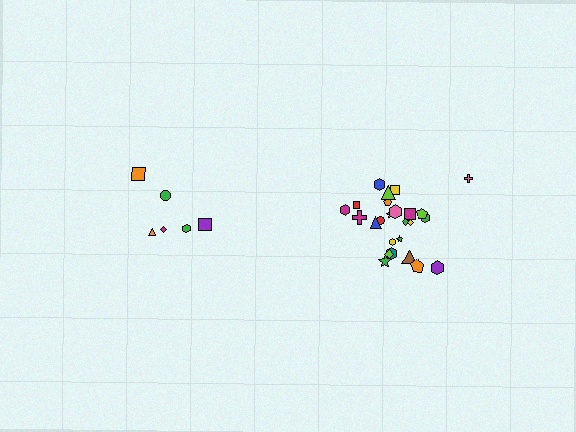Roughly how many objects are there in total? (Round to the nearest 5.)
Roughly 30 objects in total.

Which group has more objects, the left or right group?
The right group.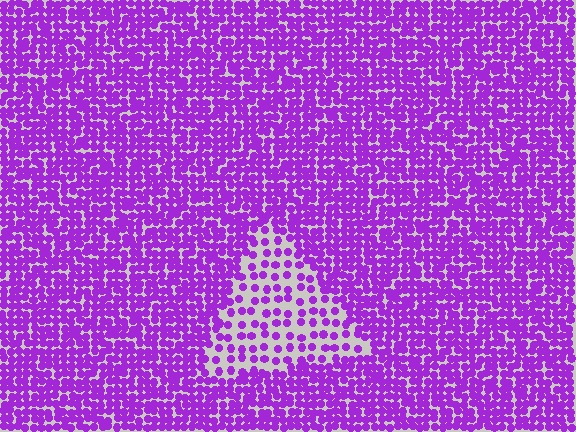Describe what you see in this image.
The image contains small purple elements arranged at two different densities. A triangle-shaped region is visible where the elements are less densely packed than the surrounding area.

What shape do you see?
I see a triangle.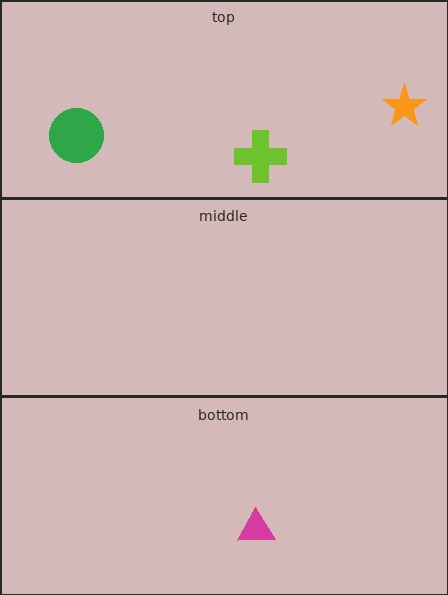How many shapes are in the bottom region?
1.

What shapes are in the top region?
The green circle, the lime cross, the orange star.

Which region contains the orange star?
The top region.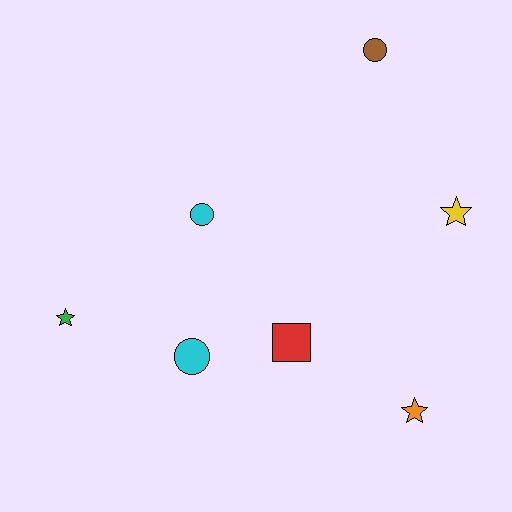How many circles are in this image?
There are 3 circles.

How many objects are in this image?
There are 7 objects.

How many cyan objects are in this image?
There are 2 cyan objects.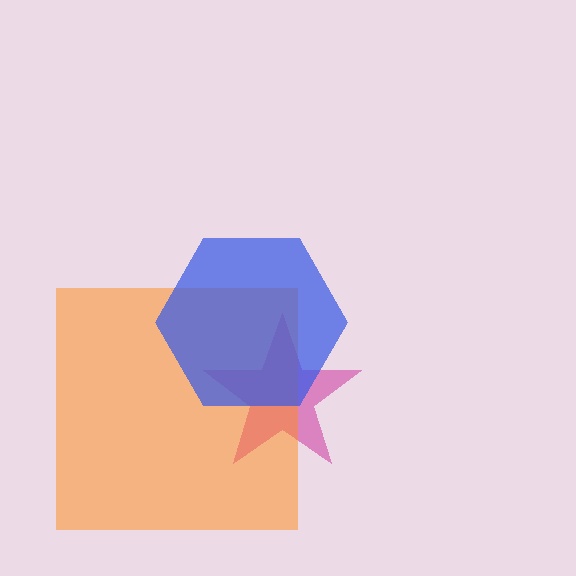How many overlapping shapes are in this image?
There are 3 overlapping shapes in the image.